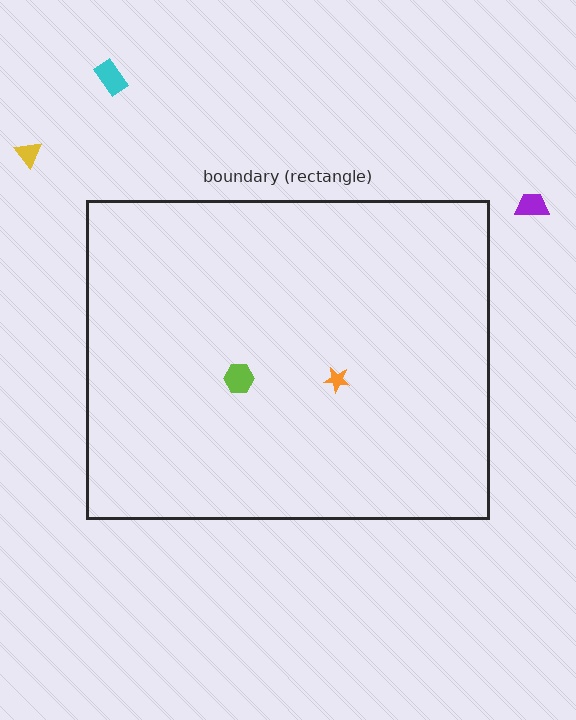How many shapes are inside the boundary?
2 inside, 3 outside.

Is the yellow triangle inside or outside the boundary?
Outside.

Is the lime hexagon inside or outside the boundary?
Inside.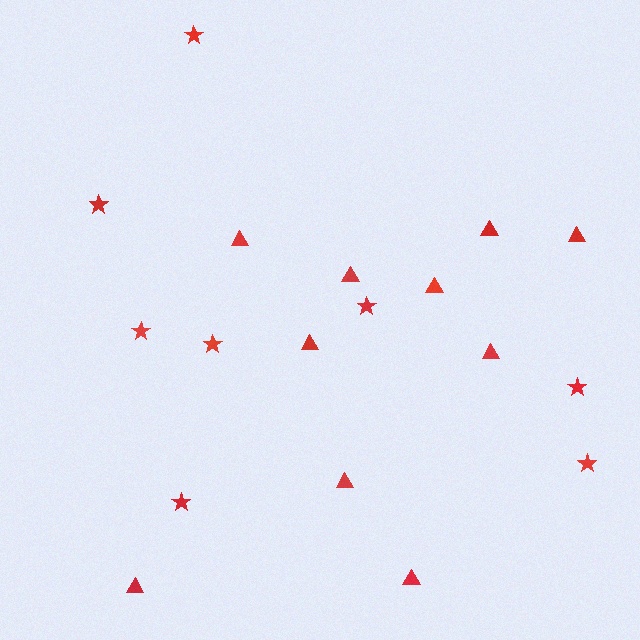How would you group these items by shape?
There are 2 groups: one group of triangles (10) and one group of stars (8).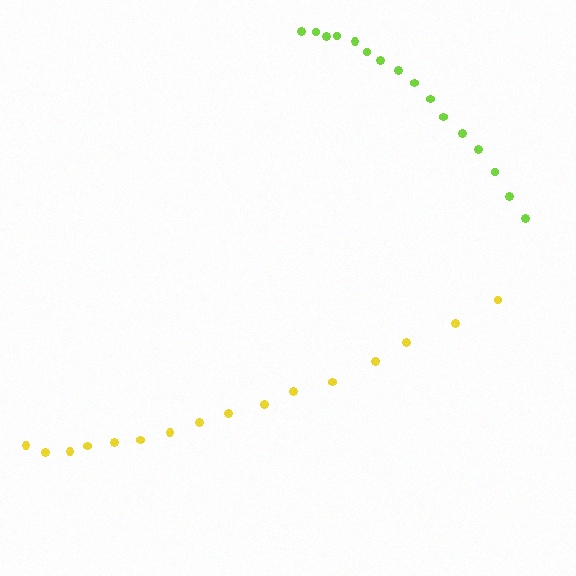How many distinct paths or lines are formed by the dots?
There are 2 distinct paths.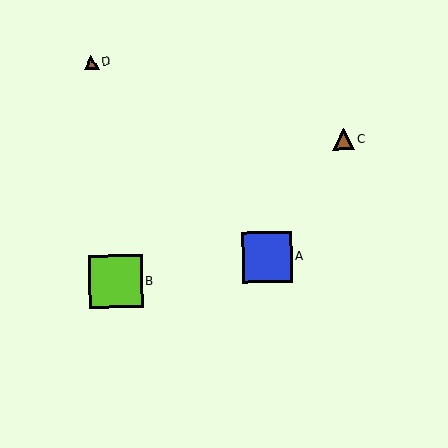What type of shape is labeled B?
Shape B is a lime square.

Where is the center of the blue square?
The center of the blue square is at (267, 257).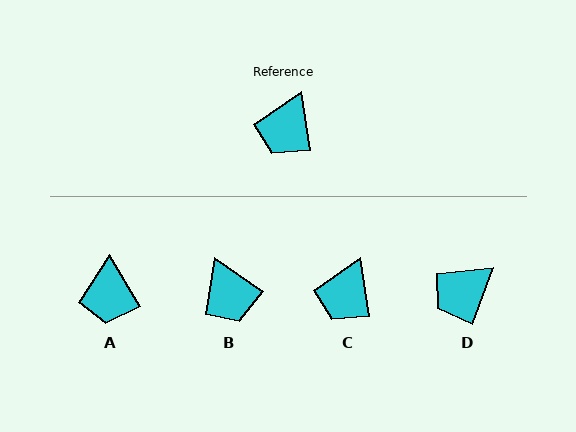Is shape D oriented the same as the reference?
No, it is off by about 28 degrees.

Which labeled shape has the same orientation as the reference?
C.